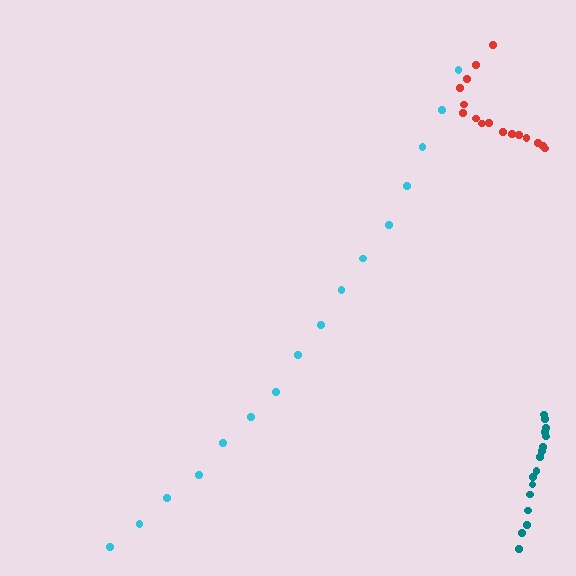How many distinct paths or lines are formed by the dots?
There are 3 distinct paths.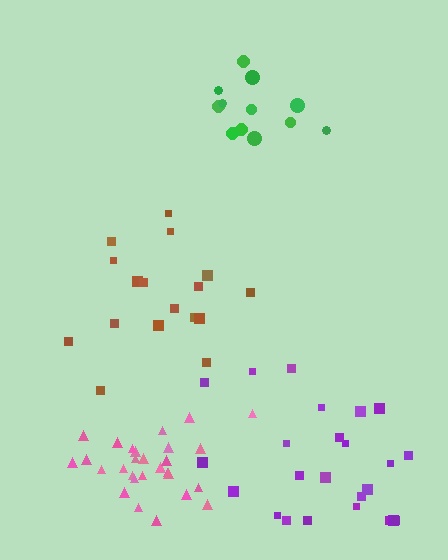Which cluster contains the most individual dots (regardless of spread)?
Pink (28).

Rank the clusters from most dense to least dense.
pink, green, purple, brown.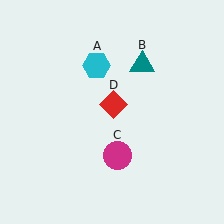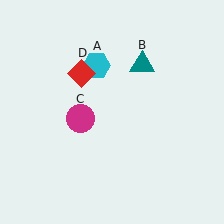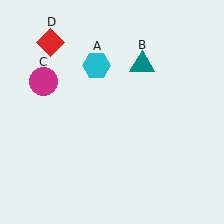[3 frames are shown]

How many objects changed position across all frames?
2 objects changed position: magenta circle (object C), red diamond (object D).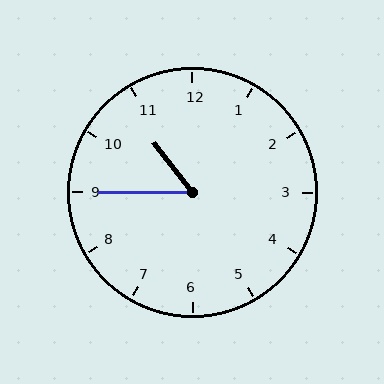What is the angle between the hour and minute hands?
Approximately 52 degrees.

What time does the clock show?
10:45.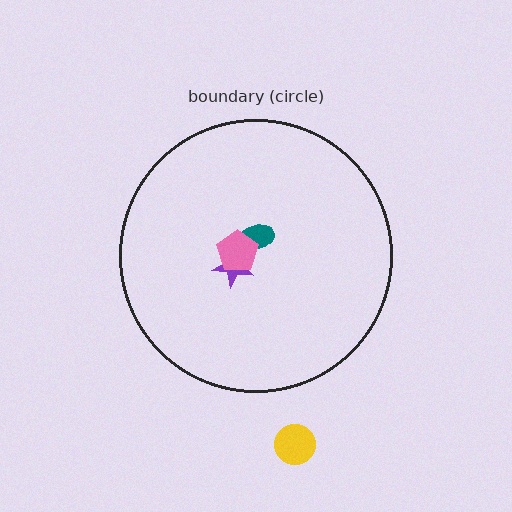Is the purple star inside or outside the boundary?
Inside.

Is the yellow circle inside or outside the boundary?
Outside.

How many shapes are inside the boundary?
3 inside, 1 outside.